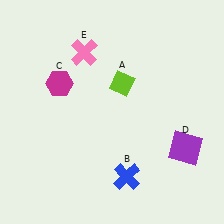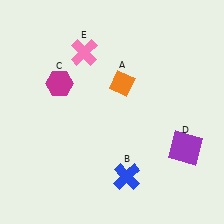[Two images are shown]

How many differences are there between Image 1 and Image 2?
There is 1 difference between the two images.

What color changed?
The diamond (A) changed from lime in Image 1 to orange in Image 2.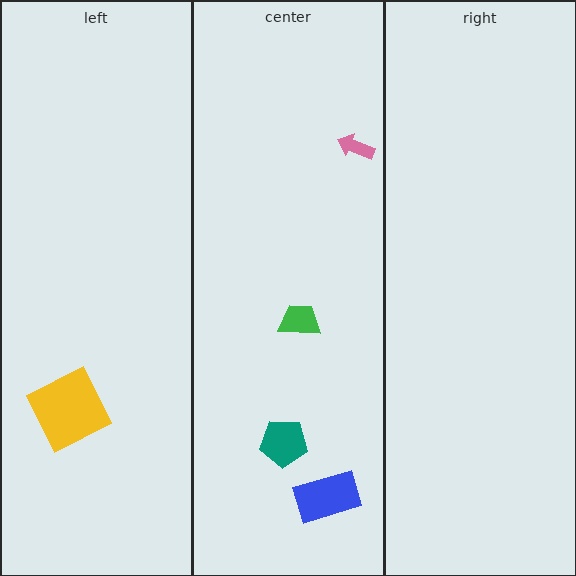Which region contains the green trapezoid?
The center region.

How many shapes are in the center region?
4.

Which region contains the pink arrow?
The center region.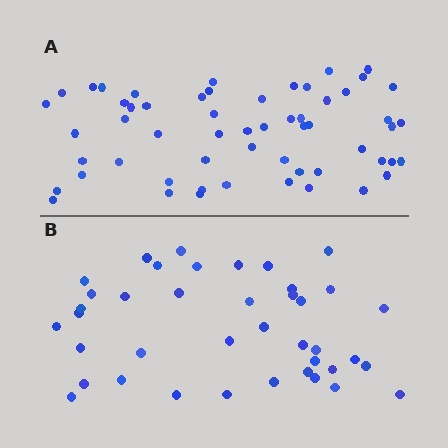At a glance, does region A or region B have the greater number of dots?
Region A (the top region) has more dots.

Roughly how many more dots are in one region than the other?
Region A has approximately 15 more dots than region B.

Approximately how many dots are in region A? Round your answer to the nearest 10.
About 60 dots. (The exact count is 57, which rounds to 60.)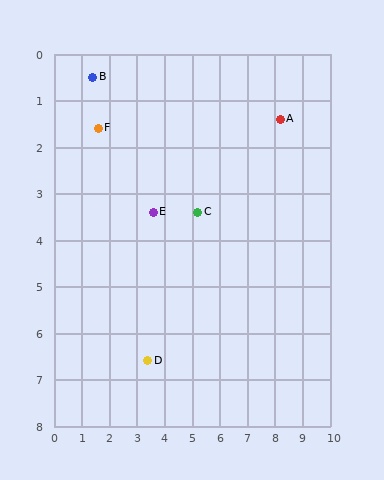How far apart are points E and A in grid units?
Points E and A are about 5.0 grid units apart.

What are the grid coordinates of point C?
Point C is at approximately (5.2, 3.4).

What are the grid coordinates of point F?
Point F is at approximately (1.6, 1.6).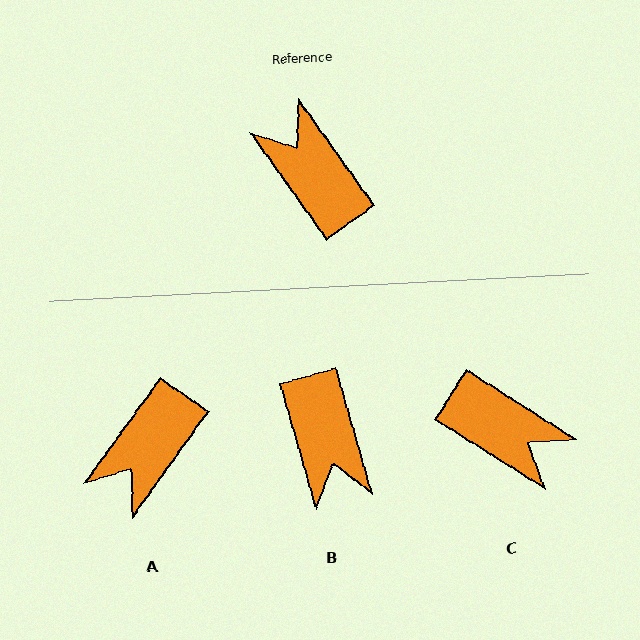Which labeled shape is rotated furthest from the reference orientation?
B, about 160 degrees away.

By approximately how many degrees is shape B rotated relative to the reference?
Approximately 160 degrees counter-clockwise.